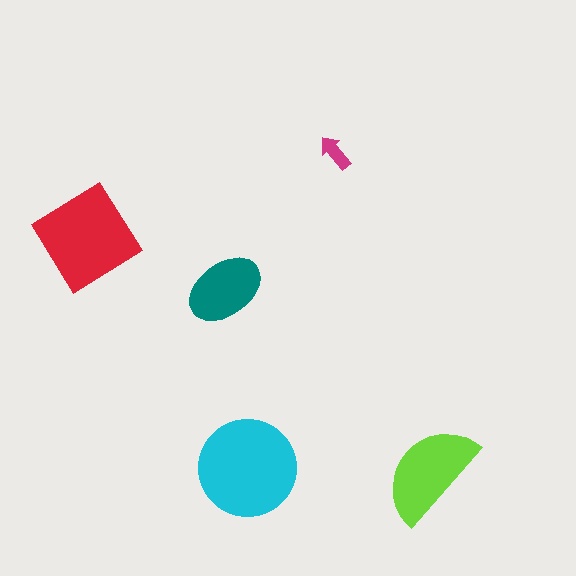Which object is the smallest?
The magenta arrow.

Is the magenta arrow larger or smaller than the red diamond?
Smaller.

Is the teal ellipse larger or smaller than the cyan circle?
Smaller.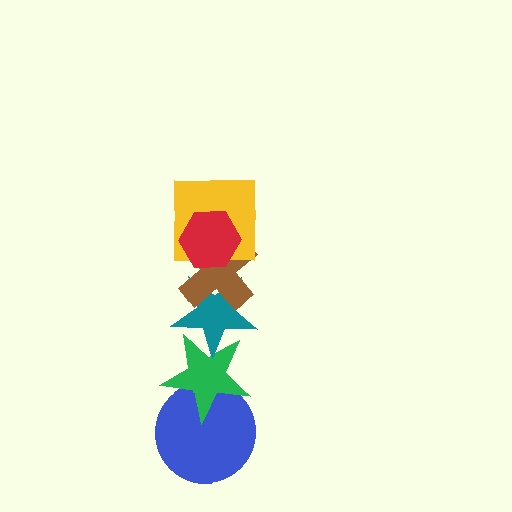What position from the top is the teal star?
The teal star is 4th from the top.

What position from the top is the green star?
The green star is 5th from the top.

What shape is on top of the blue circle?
The green star is on top of the blue circle.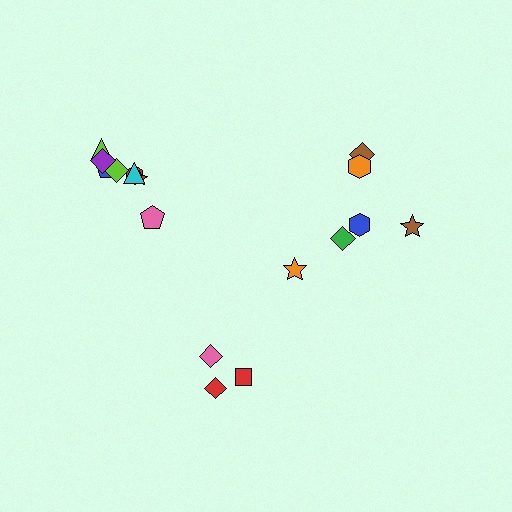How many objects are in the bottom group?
There are 4 objects.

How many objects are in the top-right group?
There are 5 objects.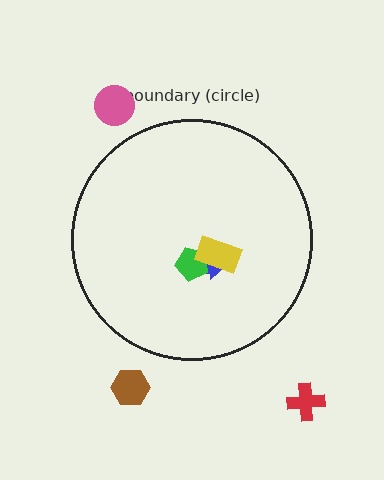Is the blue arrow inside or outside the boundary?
Inside.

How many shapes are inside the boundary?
3 inside, 3 outside.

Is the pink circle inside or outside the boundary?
Outside.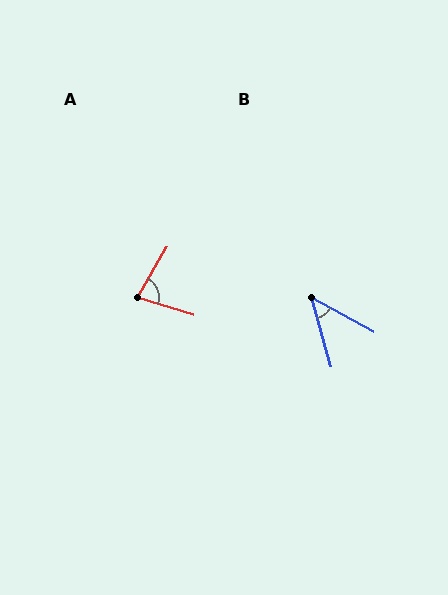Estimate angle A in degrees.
Approximately 76 degrees.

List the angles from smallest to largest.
B (45°), A (76°).